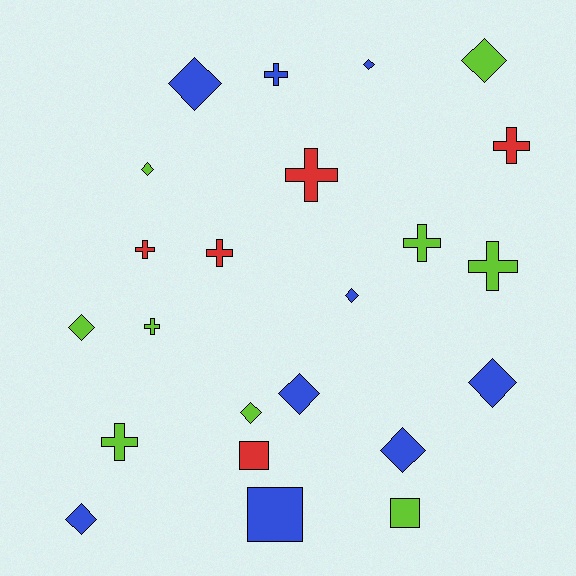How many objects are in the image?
There are 23 objects.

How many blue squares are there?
There is 1 blue square.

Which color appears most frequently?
Lime, with 9 objects.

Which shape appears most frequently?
Diamond, with 11 objects.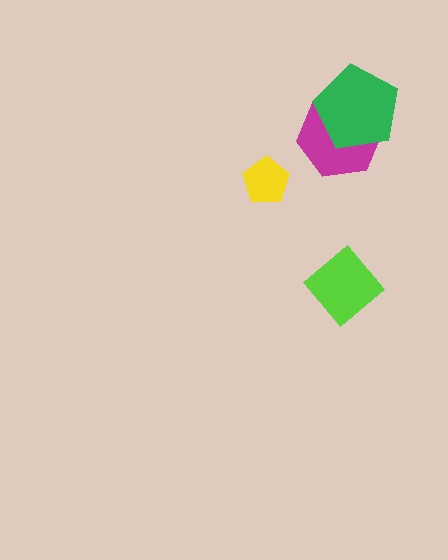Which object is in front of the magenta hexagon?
The green pentagon is in front of the magenta hexagon.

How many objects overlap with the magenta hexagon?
1 object overlaps with the magenta hexagon.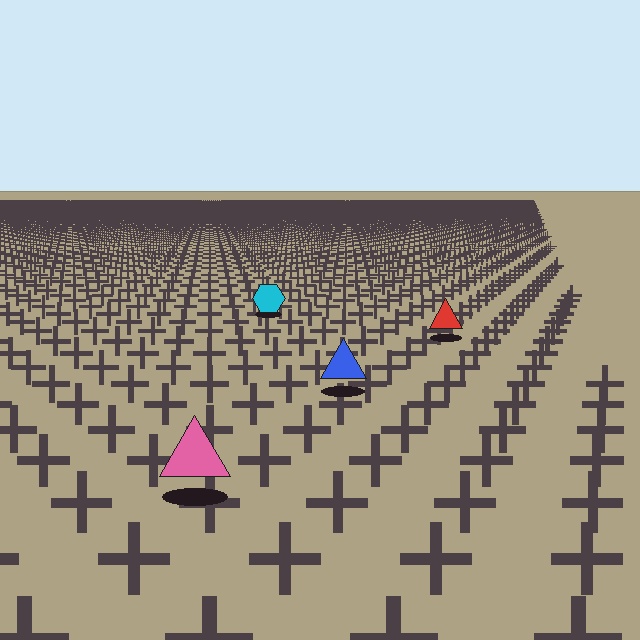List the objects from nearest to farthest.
From nearest to farthest: the pink triangle, the blue triangle, the red triangle, the cyan hexagon.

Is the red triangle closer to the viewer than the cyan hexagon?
Yes. The red triangle is closer — you can tell from the texture gradient: the ground texture is coarser near it.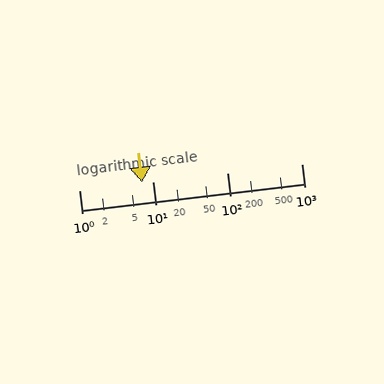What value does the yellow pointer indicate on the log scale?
The pointer indicates approximately 7.1.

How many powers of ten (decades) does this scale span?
The scale spans 3 decades, from 1 to 1000.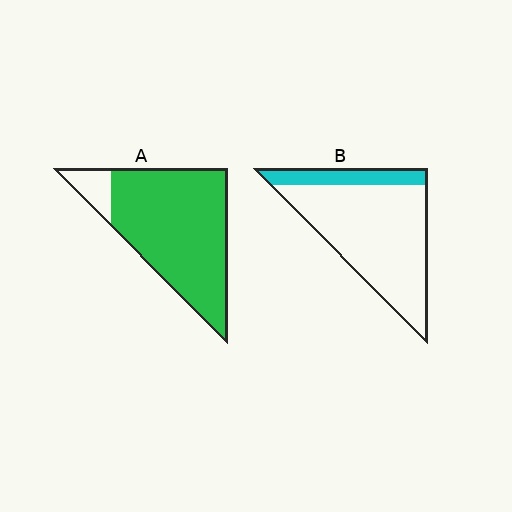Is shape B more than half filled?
No.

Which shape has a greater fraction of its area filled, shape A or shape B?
Shape A.